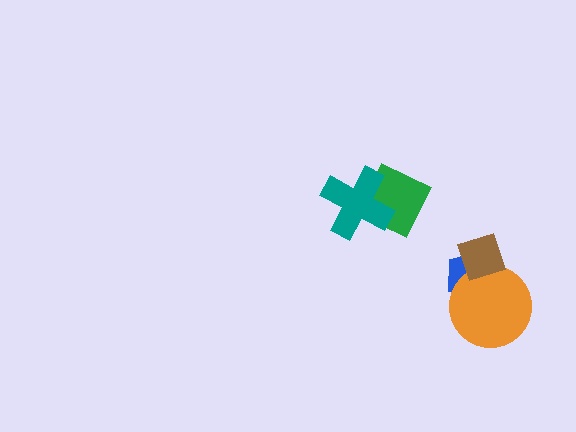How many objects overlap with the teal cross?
1 object overlaps with the teal cross.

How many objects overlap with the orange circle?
2 objects overlap with the orange circle.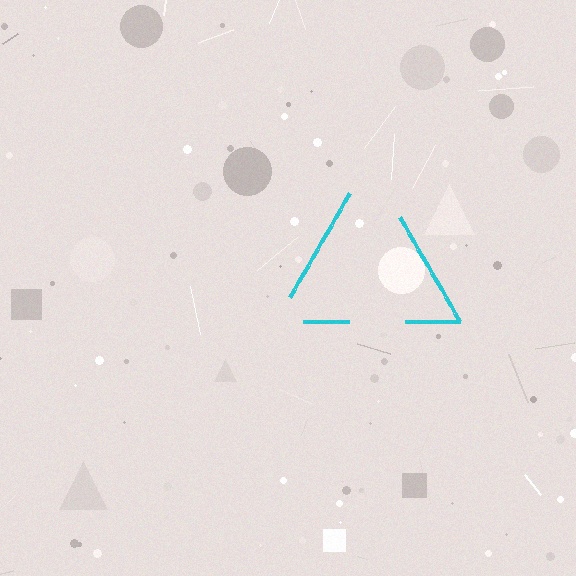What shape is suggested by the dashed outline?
The dashed outline suggests a triangle.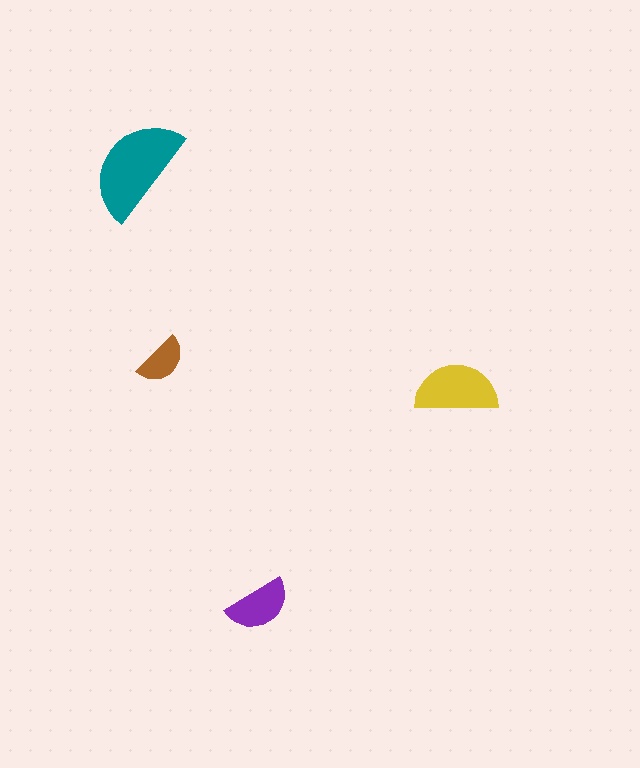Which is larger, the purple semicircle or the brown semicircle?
The purple one.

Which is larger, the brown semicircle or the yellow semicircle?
The yellow one.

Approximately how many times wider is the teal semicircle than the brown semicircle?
About 2 times wider.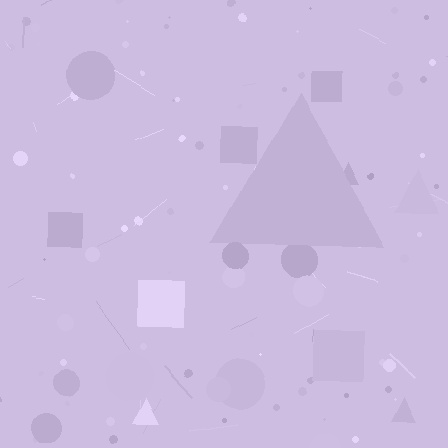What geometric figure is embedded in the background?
A triangle is embedded in the background.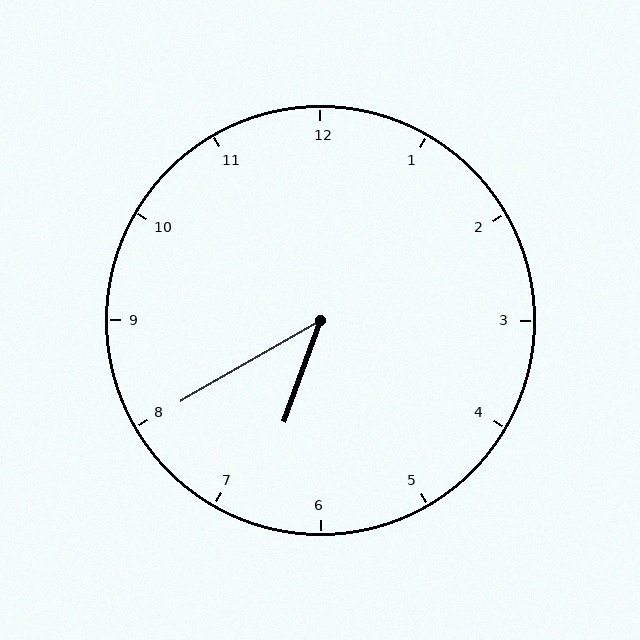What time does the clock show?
6:40.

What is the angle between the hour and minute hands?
Approximately 40 degrees.